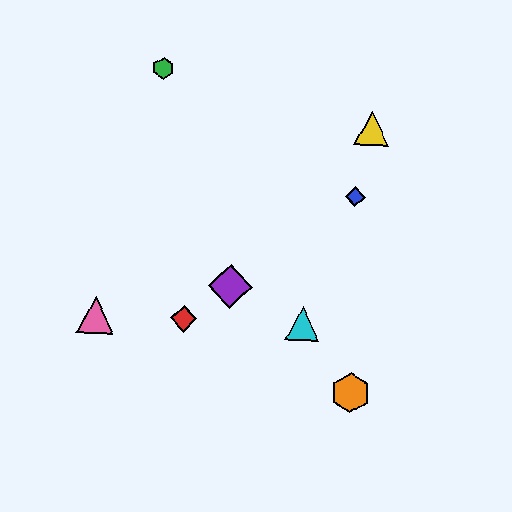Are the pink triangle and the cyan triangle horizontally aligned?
Yes, both are at y≈315.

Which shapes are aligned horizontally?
The red diamond, the cyan triangle, the pink triangle are aligned horizontally.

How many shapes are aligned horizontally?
3 shapes (the red diamond, the cyan triangle, the pink triangle) are aligned horizontally.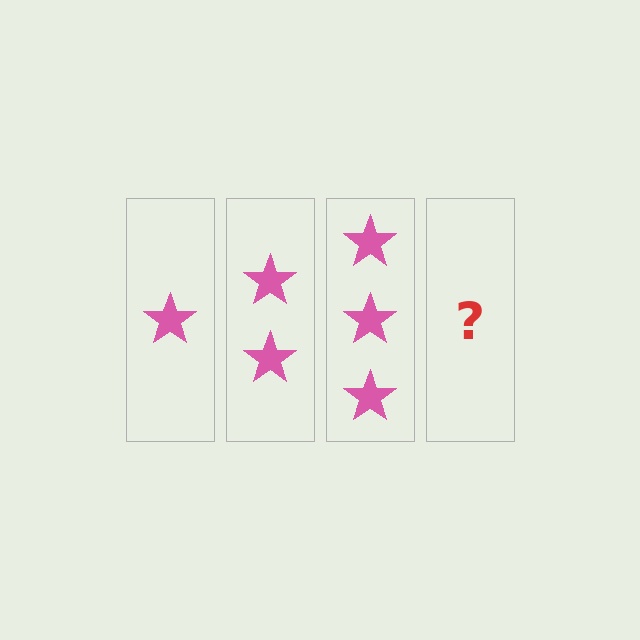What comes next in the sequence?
The next element should be 4 stars.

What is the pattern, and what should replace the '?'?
The pattern is that each step adds one more star. The '?' should be 4 stars.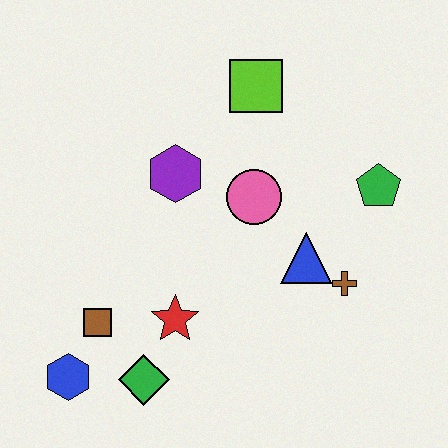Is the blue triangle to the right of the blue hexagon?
Yes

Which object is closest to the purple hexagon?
The pink circle is closest to the purple hexagon.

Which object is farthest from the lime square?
The blue hexagon is farthest from the lime square.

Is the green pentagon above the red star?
Yes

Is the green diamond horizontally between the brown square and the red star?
Yes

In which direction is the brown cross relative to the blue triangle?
The brown cross is to the right of the blue triangle.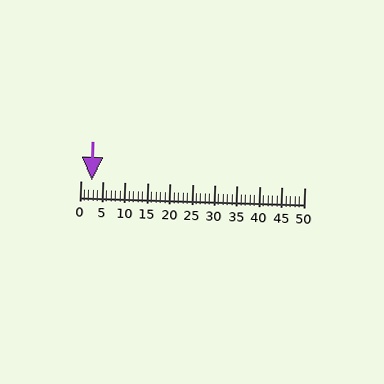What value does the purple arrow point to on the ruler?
The purple arrow points to approximately 3.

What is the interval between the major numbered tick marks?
The major tick marks are spaced 5 units apart.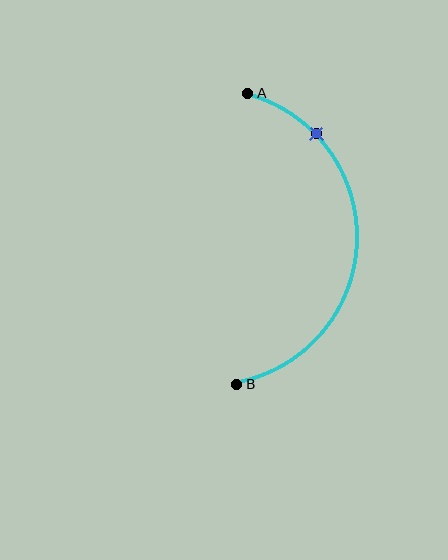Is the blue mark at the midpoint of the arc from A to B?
No. The blue mark lies on the arc but is closer to endpoint A. The arc midpoint would be at the point on the curve equidistant along the arc from both A and B.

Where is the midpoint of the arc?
The arc midpoint is the point on the curve farthest from the straight line joining A and B. It sits to the right of that line.